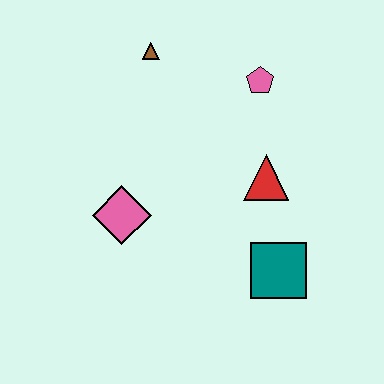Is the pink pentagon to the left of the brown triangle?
No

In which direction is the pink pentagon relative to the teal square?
The pink pentagon is above the teal square.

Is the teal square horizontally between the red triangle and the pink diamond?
No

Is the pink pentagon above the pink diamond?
Yes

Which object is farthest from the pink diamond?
The pink pentagon is farthest from the pink diamond.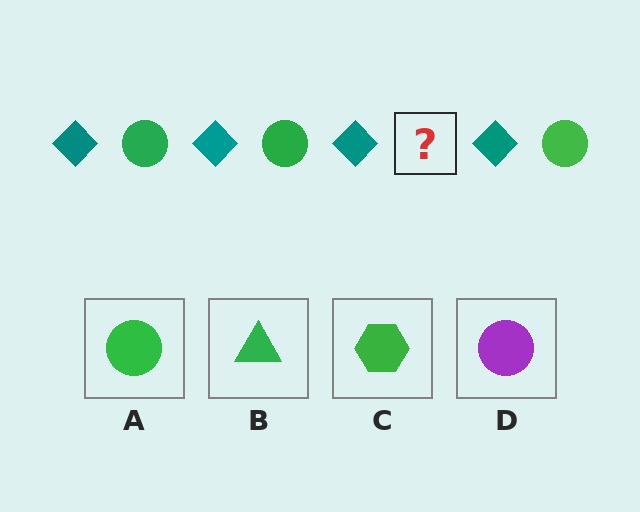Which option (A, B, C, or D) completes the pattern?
A.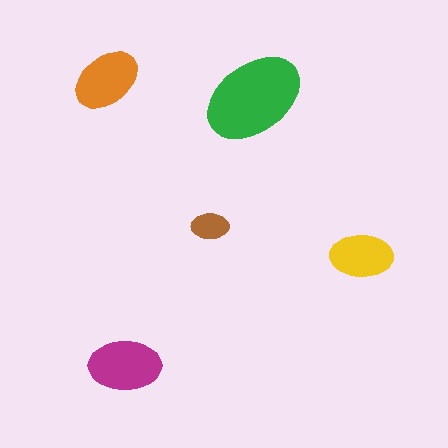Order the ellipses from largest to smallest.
the green one, the magenta one, the orange one, the yellow one, the brown one.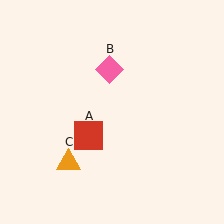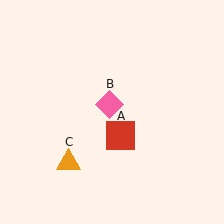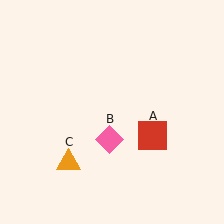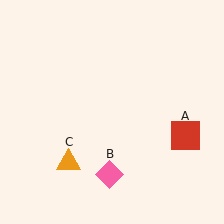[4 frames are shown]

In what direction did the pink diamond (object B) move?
The pink diamond (object B) moved down.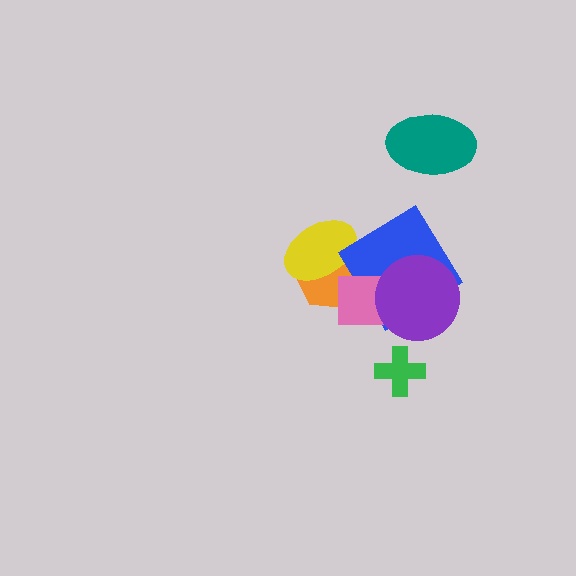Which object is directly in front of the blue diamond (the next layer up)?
The pink rectangle is directly in front of the blue diamond.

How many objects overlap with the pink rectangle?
3 objects overlap with the pink rectangle.